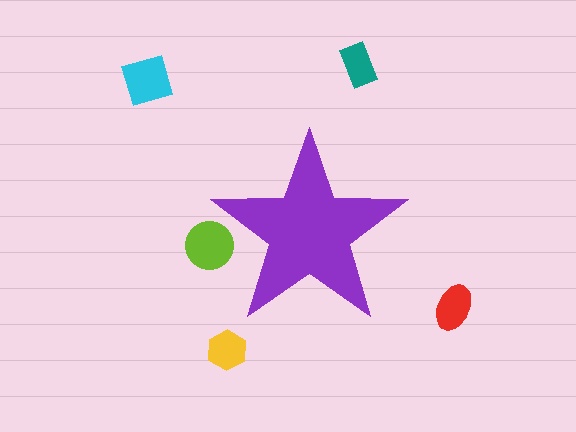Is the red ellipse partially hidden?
No, the red ellipse is fully visible.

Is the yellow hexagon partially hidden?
No, the yellow hexagon is fully visible.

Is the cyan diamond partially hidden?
No, the cyan diamond is fully visible.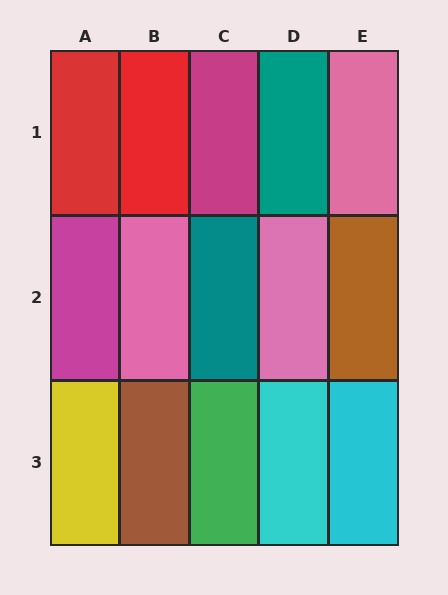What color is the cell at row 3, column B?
Brown.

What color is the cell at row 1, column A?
Red.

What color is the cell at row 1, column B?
Red.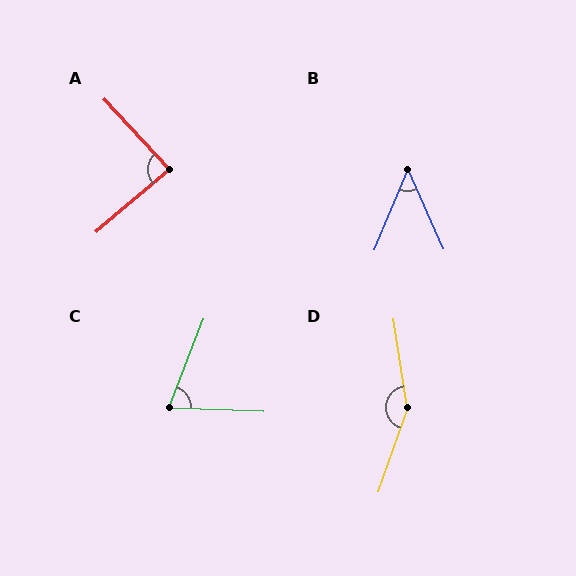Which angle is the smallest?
B, at approximately 47 degrees.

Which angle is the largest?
D, at approximately 152 degrees.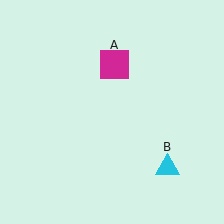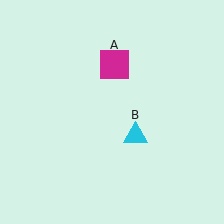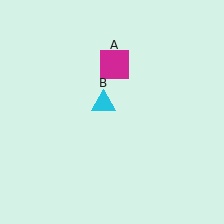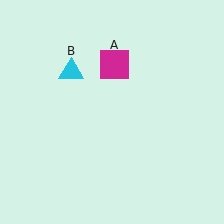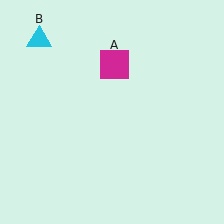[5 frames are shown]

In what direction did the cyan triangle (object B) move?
The cyan triangle (object B) moved up and to the left.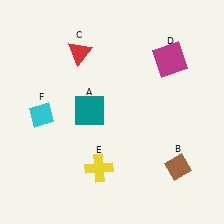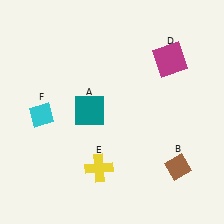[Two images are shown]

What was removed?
The red triangle (C) was removed in Image 2.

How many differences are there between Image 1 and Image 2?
There is 1 difference between the two images.